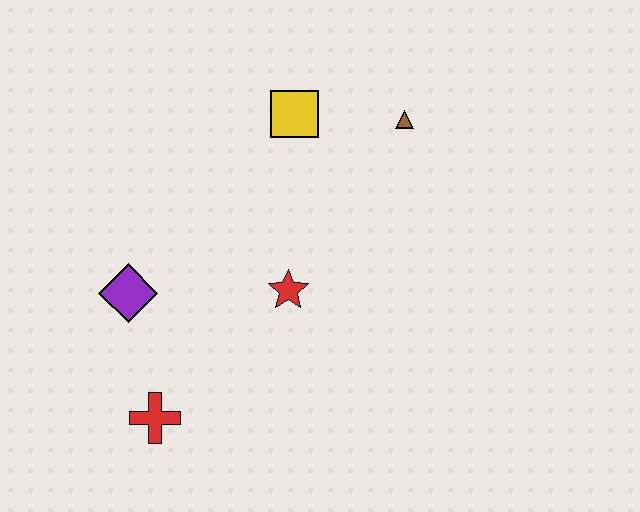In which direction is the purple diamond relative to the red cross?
The purple diamond is above the red cross.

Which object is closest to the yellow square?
The brown triangle is closest to the yellow square.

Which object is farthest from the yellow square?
The red cross is farthest from the yellow square.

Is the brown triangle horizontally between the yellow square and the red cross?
No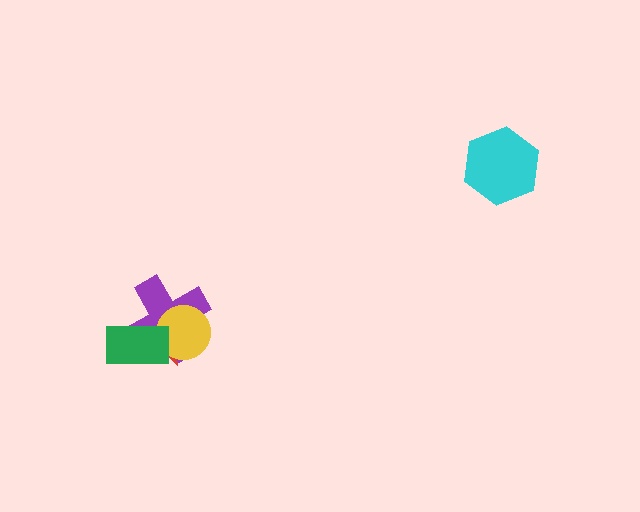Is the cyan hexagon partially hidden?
No, no other shape covers it.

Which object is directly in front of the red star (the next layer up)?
The yellow circle is directly in front of the red star.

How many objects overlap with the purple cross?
3 objects overlap with the purple cross.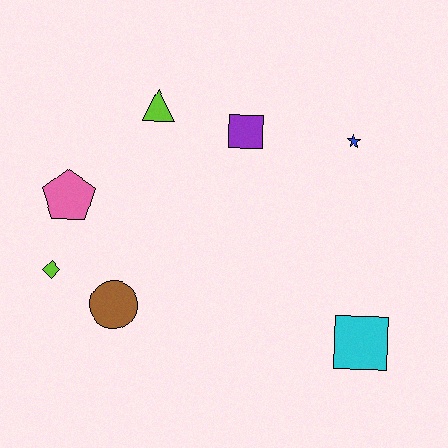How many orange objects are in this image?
There are no orange objects.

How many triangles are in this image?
There is 1 triangle.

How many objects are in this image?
There are 7 objects.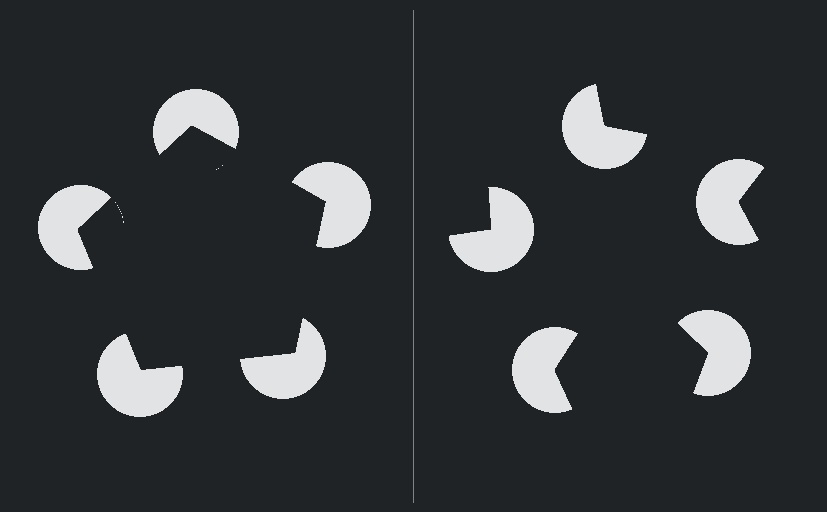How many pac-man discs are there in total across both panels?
10 — 5 on each side.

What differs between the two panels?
The pac-man discs are positioned identically on both sides; only the wedge orientations differ. On the left they align to a pentagon; on the right they are misaligned.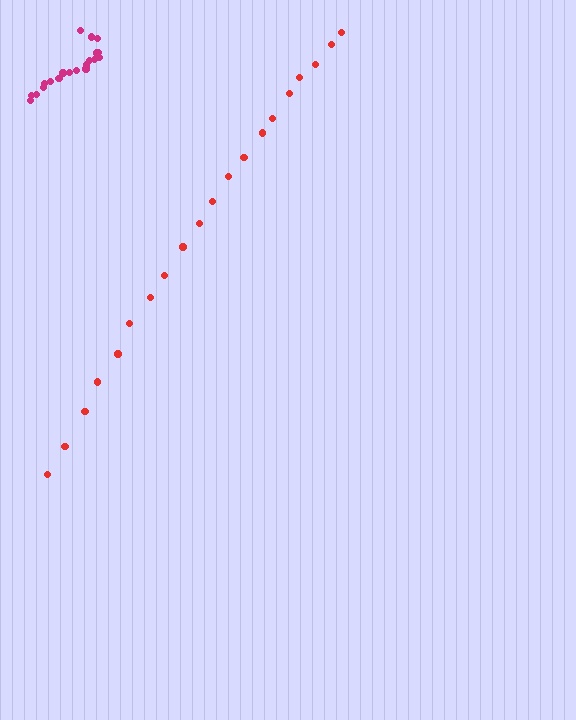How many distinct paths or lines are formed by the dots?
There are 2 distinct paths.